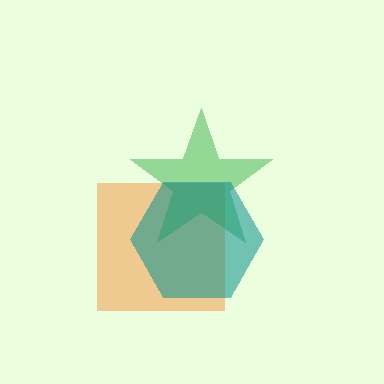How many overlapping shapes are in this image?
There are 3 overlapping shapes in the image.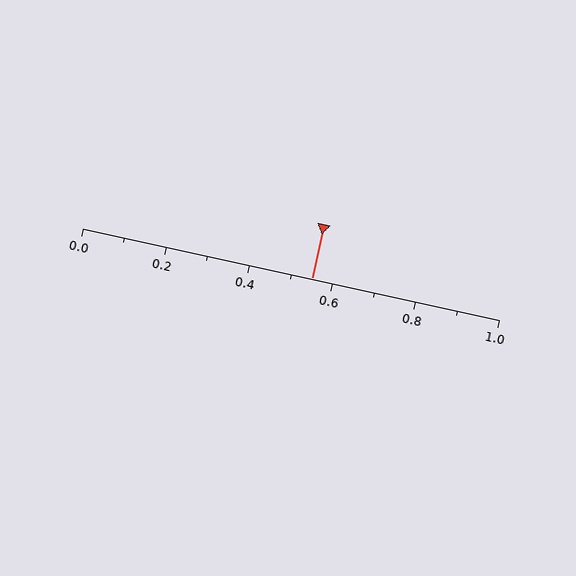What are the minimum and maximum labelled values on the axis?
The axis runs from 0.0 to 1.0.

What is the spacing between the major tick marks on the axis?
The major ticks are spaced 0.2 apart.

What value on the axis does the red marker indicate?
The marker indicates approximately 0.55.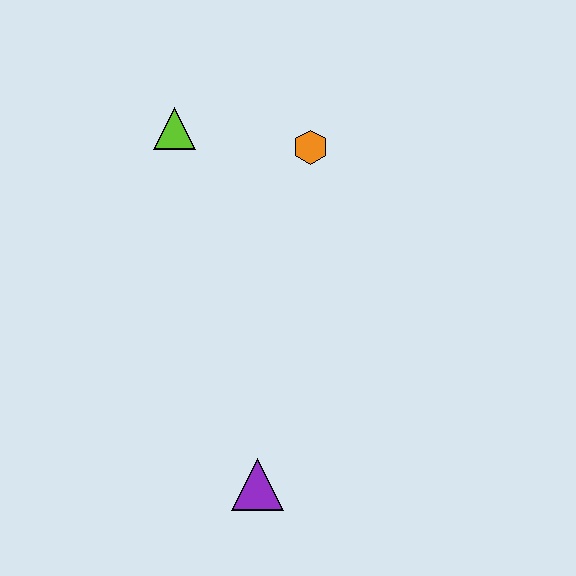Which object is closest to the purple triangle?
The orange hexagon is closest to the purple triangle.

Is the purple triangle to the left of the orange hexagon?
Yes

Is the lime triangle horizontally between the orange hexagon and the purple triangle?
No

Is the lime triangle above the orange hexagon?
Yes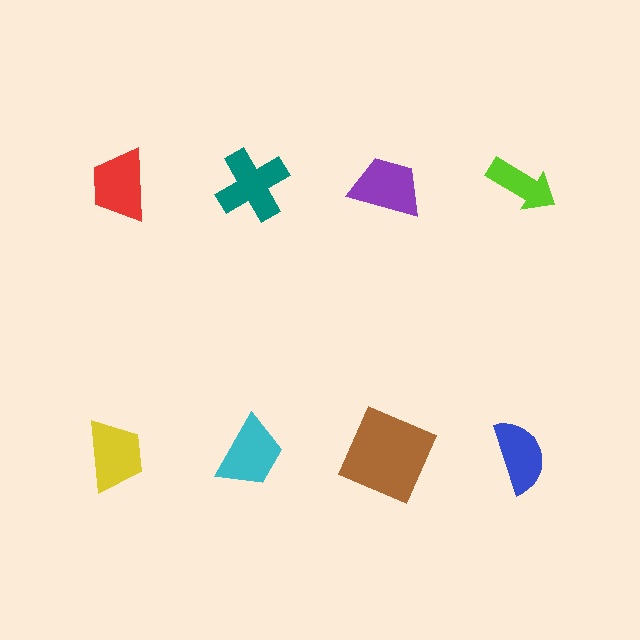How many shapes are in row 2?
4 shapes.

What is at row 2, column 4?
A blue semicircle.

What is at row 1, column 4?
A lime arrow.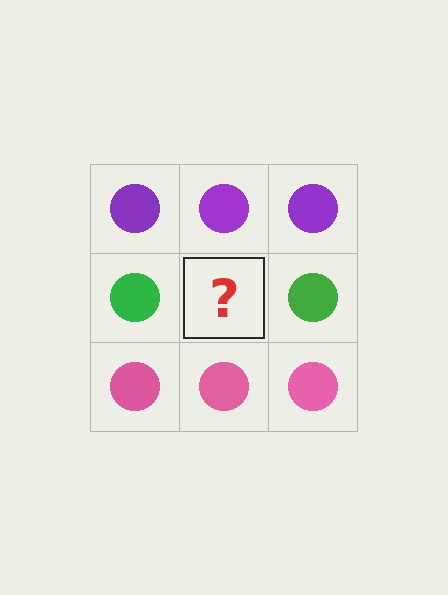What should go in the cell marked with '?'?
The missing cell should contain a green circle.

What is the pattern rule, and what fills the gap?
The rule is that each row has a consistent color. The gap should be filled with a green circle.